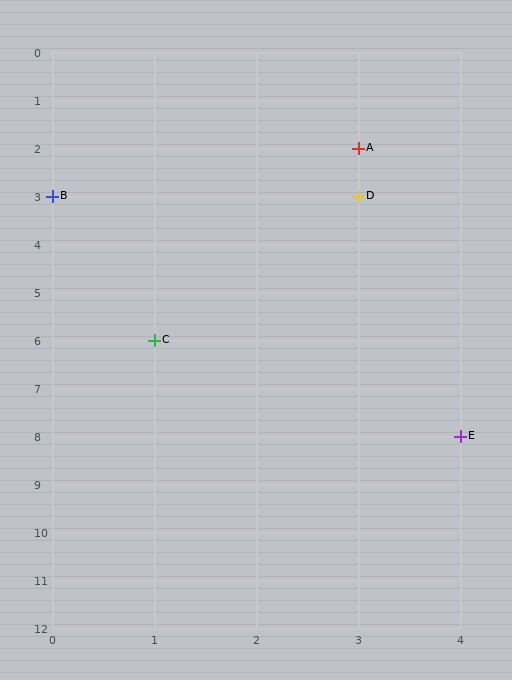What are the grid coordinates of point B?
Point B is at grid coordinates (0, 3).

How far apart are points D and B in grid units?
Points D and B are 3 columns apart.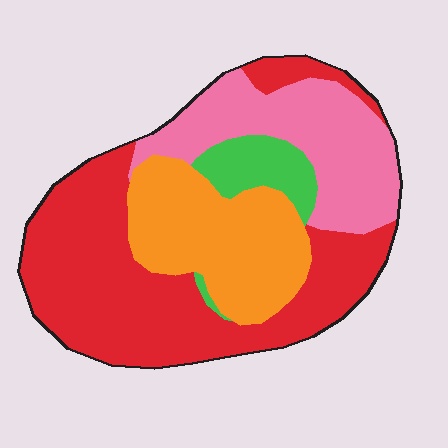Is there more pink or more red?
Red.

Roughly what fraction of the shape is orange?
Orange takes up between a sixth and a third of the shape.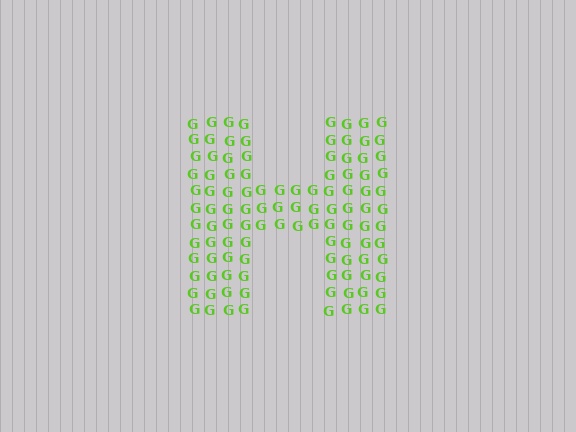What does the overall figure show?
The overall figure shows the letter H.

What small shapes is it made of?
It is made of small letter G's.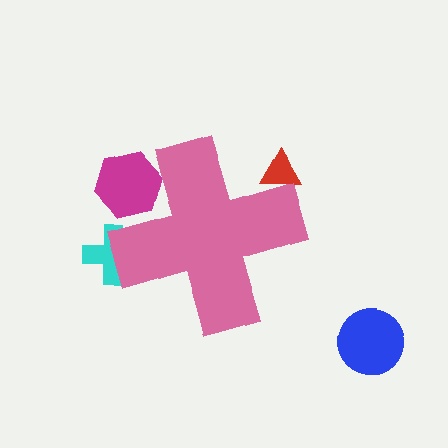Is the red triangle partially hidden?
Yes, the red triangle is partially hidden behind the pink cross.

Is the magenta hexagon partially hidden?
Yes, the magenta hexagon is partially hidden behind the pink cross.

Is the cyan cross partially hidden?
Yes, the cyan cross is partially hidden behind the pink cross.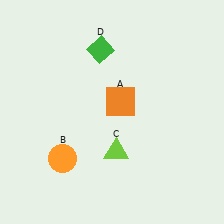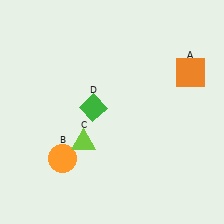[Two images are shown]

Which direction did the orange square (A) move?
The orange square (A) moved right.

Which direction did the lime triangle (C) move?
The lime triangle (C) moved left.